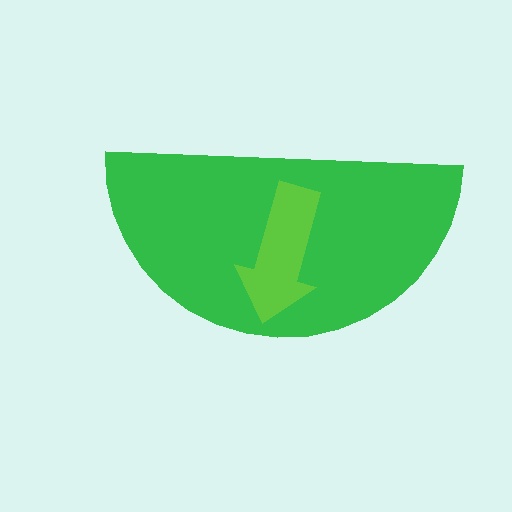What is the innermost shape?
The lime arrow.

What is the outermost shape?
The green semicircle.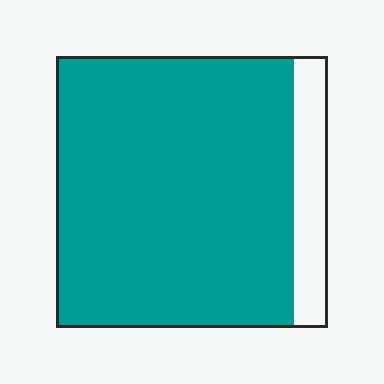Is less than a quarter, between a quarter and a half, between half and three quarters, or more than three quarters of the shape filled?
More than three quarters.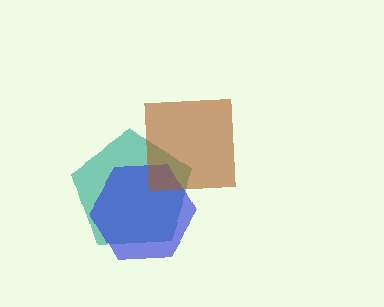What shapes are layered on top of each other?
The layered shapes are: a teal pentagon, a blue hexagon, a brown square.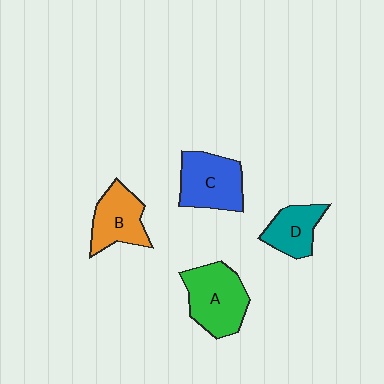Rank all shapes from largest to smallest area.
From largest to smallest: A (green), C (blue), B (orange), D (teal).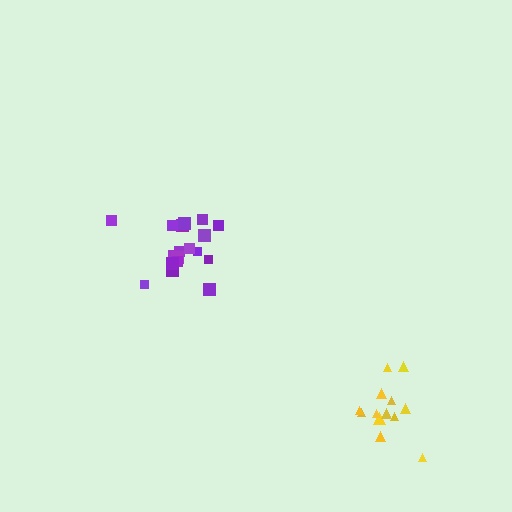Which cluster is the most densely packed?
Yellow.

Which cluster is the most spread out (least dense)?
Purple.